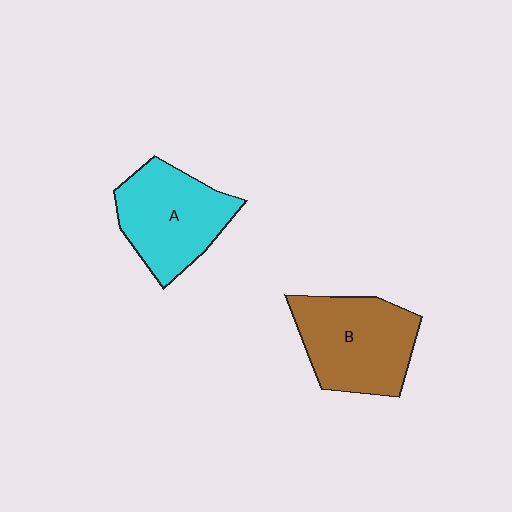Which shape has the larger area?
Shape B (brown).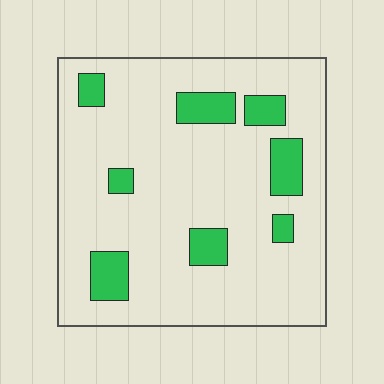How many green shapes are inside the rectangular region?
8.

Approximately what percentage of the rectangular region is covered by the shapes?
Approximately 15%.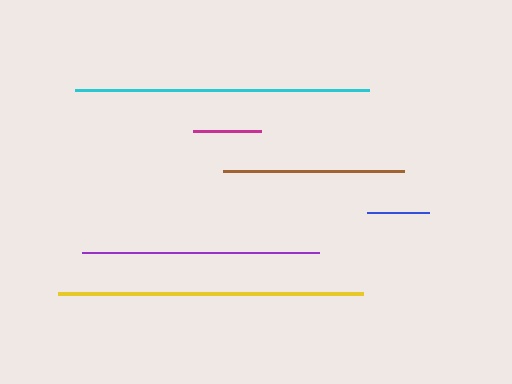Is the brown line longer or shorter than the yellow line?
The yellow line is longer than the brown line.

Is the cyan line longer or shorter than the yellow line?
The yellow line is longer than the cyan line.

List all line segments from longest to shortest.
From longest to shortest: yellow, cyan, purple, brown, magenta, blue.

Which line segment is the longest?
The yellow line is the longest at approximately 305 pixels.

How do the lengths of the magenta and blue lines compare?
The magenta and blue lines are approximately the same length.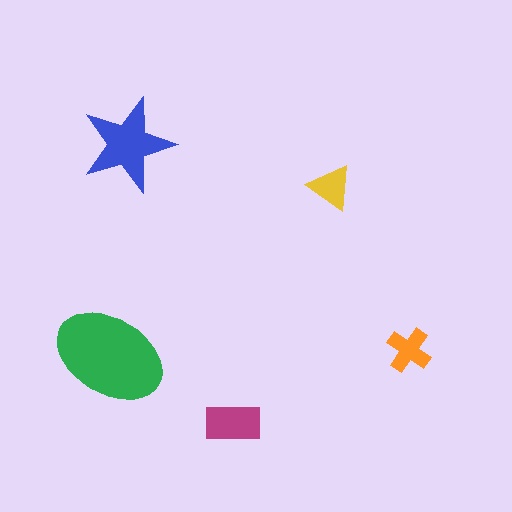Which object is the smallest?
The yellow triangle.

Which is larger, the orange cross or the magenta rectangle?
The magenta rectangle.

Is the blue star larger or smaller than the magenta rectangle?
Larger.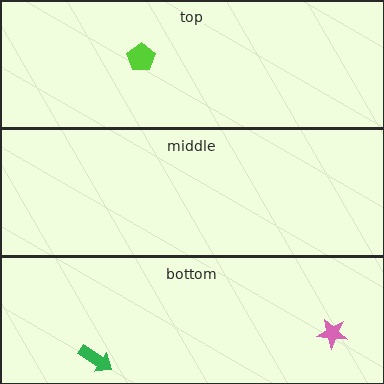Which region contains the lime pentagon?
The top region.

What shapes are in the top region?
The lime pentagon.